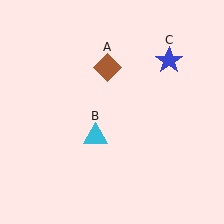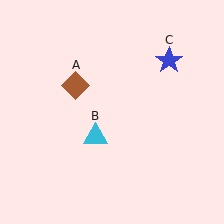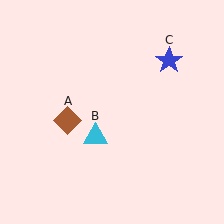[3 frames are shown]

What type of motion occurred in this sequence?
The brown diamond (object A) rotated counterclockwise around the center of the scene.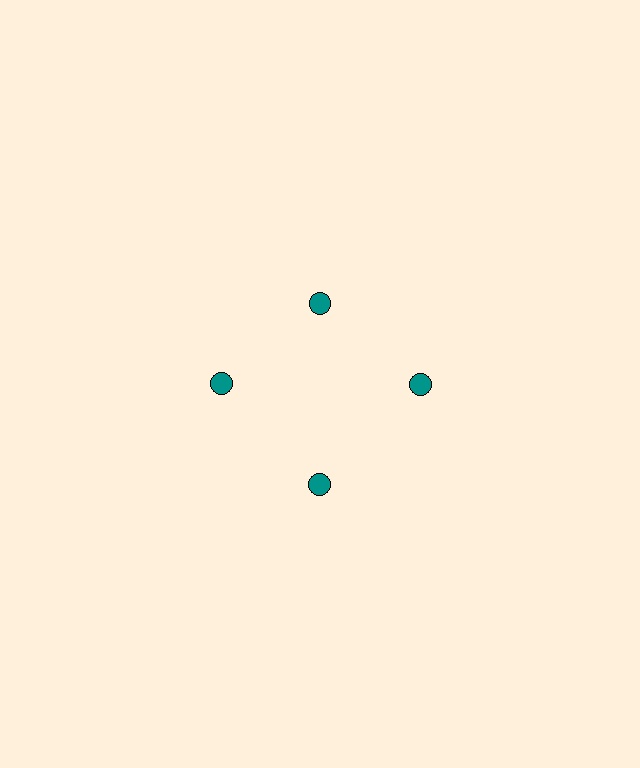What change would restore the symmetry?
The symmetry would be restored by moving it outward, back onto the ring so that all 4 circles sit at equal angles and equal distance from the center.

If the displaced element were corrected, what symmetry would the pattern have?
It would have 4-fold rotational symmetry — the pattern would map onto itself every 90 degrees.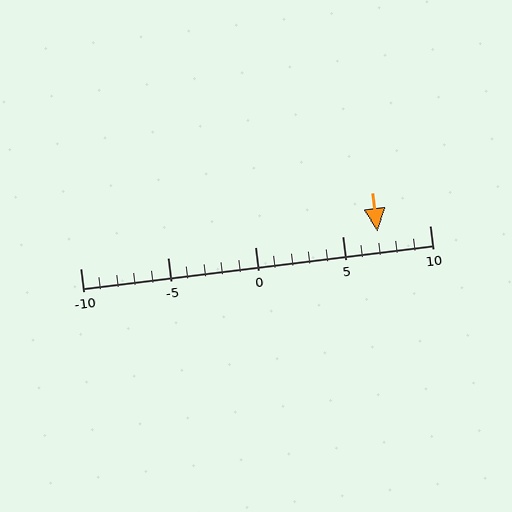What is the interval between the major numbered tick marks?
The major tick marks are spaced 5 units apart.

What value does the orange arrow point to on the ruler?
The orange arrow points to approximately 7.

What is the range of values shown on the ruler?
The ruler shows values from -10 to 10.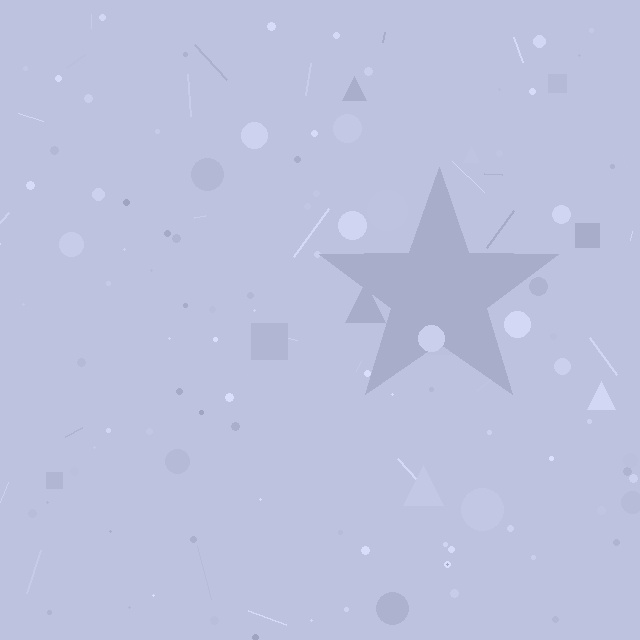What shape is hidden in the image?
A star is hidden in the image.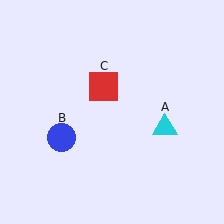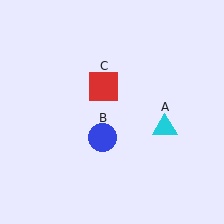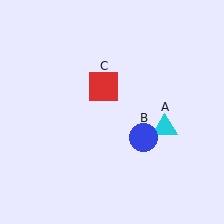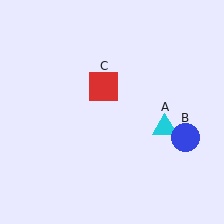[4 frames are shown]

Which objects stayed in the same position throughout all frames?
Cyan triangle (object A) and red square (object C) remained stationary.